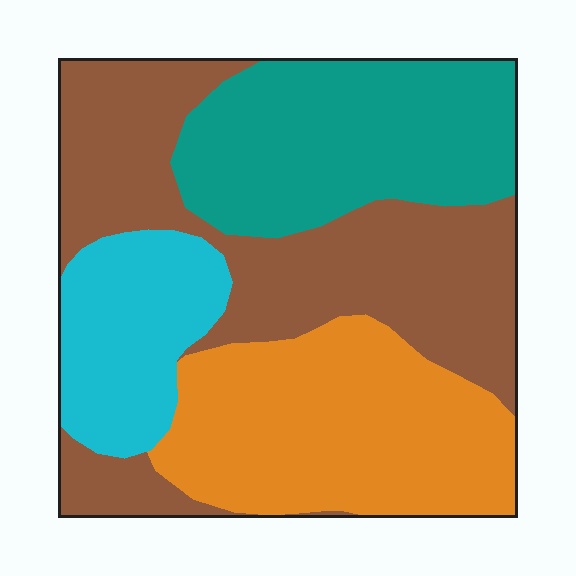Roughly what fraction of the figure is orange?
Orange takes up about one quarter (1/4) of the figure.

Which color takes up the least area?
Cyan, at roughly 15%.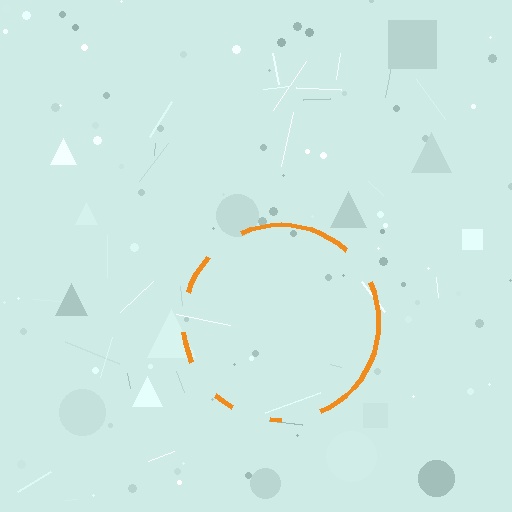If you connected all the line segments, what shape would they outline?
They would outline a circle.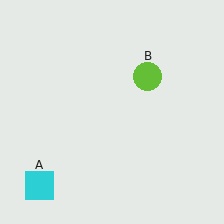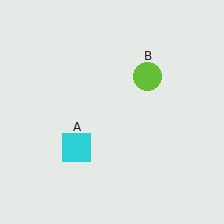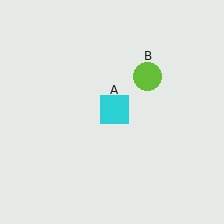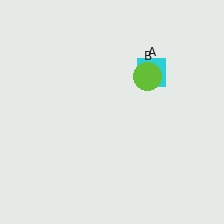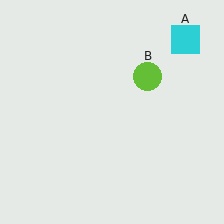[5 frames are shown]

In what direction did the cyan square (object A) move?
The cyan square (object A) moved up and to the right.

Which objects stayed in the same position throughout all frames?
Lime circle (object B) remained stationary.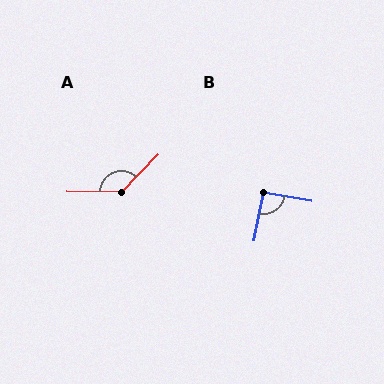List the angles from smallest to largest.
B (90°), A (134°).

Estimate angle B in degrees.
Approximately 90 degrees.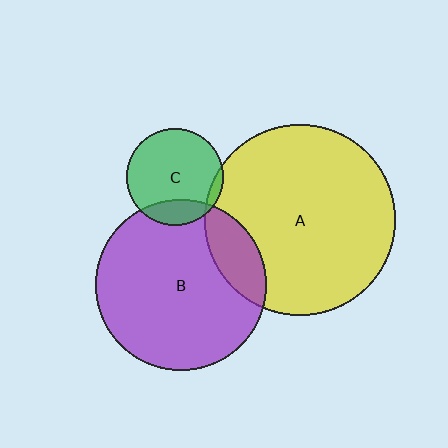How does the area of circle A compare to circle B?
Approximately 1.2 times.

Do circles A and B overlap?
Yes.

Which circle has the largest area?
Circle A (yellow).